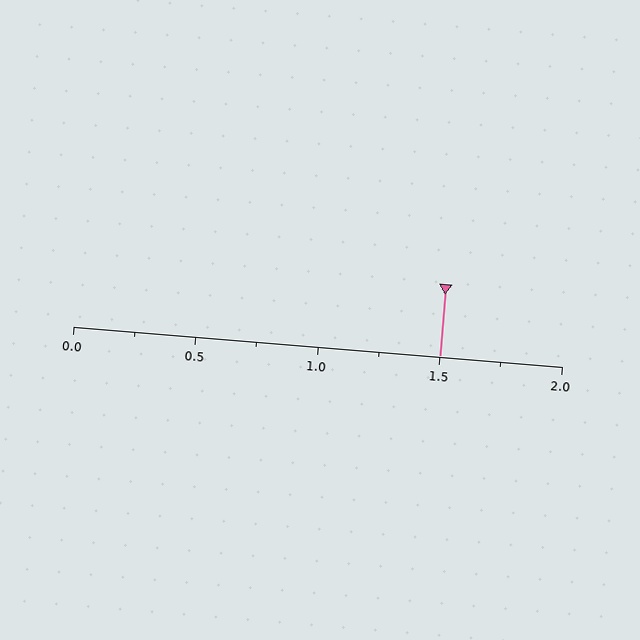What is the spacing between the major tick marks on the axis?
The major ticks are spaced 0.5 apart.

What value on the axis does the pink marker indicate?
The marker indicates approximately 1.5.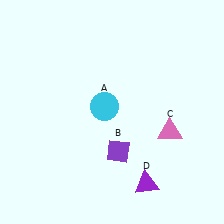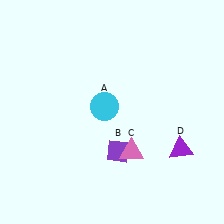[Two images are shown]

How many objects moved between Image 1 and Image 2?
2 objects moved between the two images.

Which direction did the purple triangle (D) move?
The purple triangle (D) moved up.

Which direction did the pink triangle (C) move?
The pink triangle (C) moved left.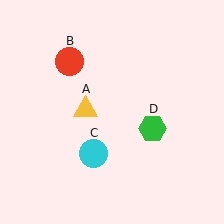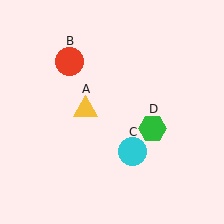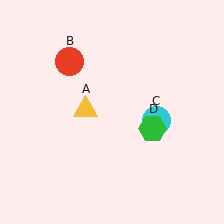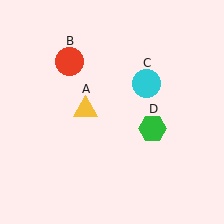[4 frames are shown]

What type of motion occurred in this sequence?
The cyan circle (object C) rotated counterclockwise around the center of the scene.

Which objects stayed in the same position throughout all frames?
Yellow triangle (object A) and red circle (object B) and green hexagon (object D) remained stationary.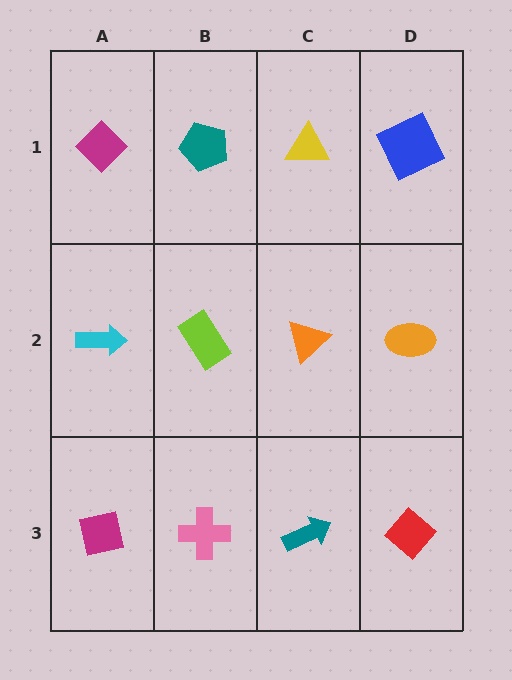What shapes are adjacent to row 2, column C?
A yellow triangle (row 1, column C), a teal arrow (row 3, column C), a lime rectangle (row 2, column B), an orange ellipse (row 2, column D).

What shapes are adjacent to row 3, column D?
An orange ellipse (row 2, column D), a teal arrow (row 3, column C).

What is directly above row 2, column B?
A teal pentagon.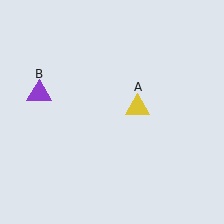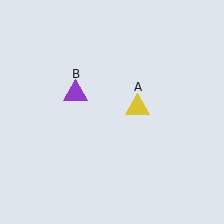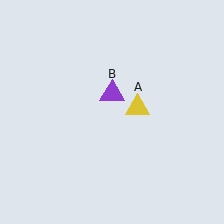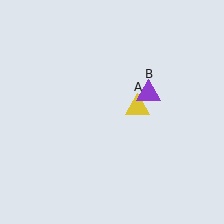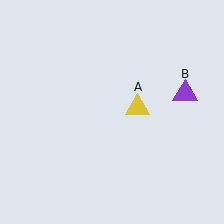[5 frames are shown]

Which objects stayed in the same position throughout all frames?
Yellow triangle (object A) remained stationary.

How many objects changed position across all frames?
1 object changed position: purple triangle (object B).